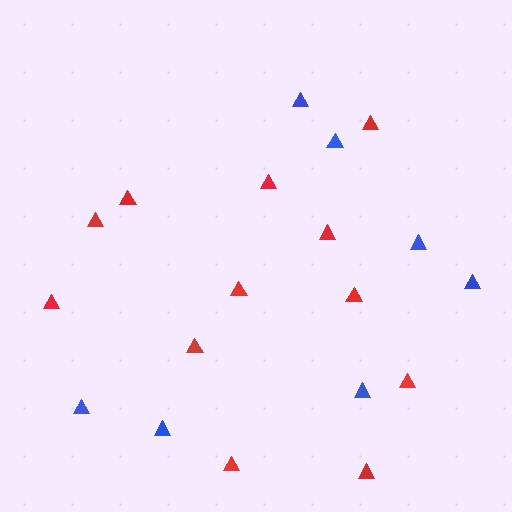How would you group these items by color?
There are 2 groups: one group of blue triangles (7) and one group of red triangles (12).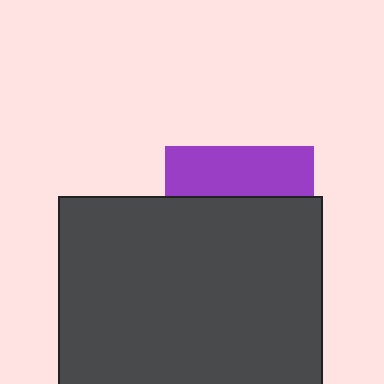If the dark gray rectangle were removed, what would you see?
You would see the complete purple square.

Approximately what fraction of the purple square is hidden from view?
Roughly 67% of the purple square is hidden behind the dark gray rectangle.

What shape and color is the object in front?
The object in front is a dark gray rectangle.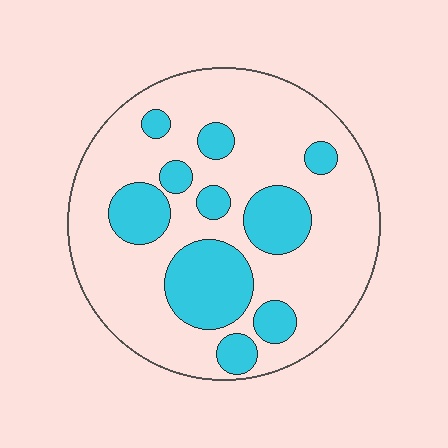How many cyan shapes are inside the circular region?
10.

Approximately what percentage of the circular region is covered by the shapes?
Approximately 25%.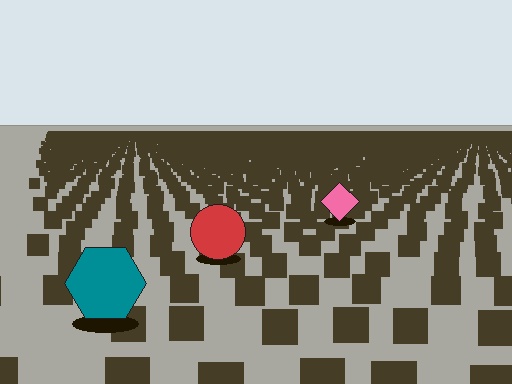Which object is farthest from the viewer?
The pink diamond is farthest from the viewer. It appears smaller and the ground texture around it is denser.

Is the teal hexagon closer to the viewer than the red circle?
Yes. The teal hexagon is closer — you can tell from the texture gradient: the ground texture is coarser near it.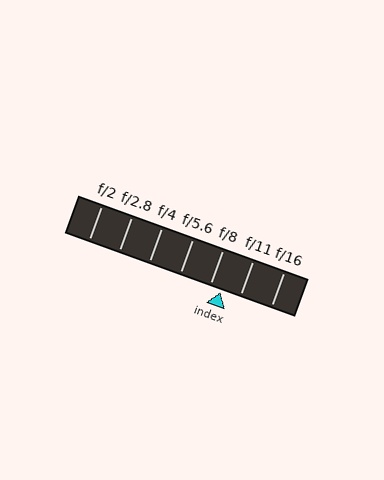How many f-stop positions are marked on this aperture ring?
There are 7 f-stop positions marked.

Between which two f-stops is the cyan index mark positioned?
The index mark is between f/8 and f/11.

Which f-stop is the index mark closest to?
The index mark is closest to f/8.